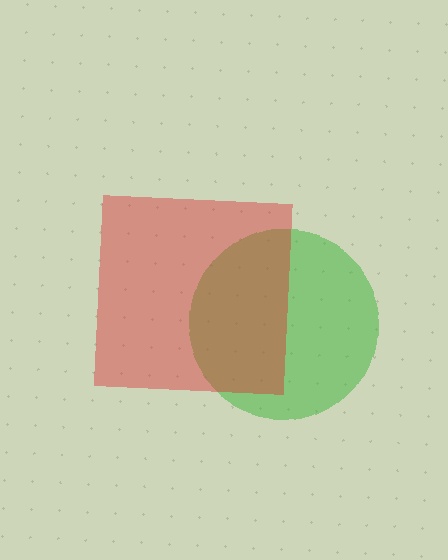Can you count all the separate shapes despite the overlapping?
Yes, there are 2 separate shapes.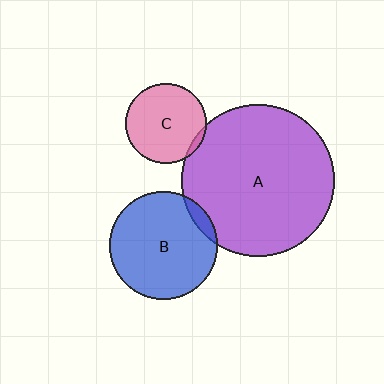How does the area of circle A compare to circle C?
Approximately 3.6 times.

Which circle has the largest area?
Circle A (purple).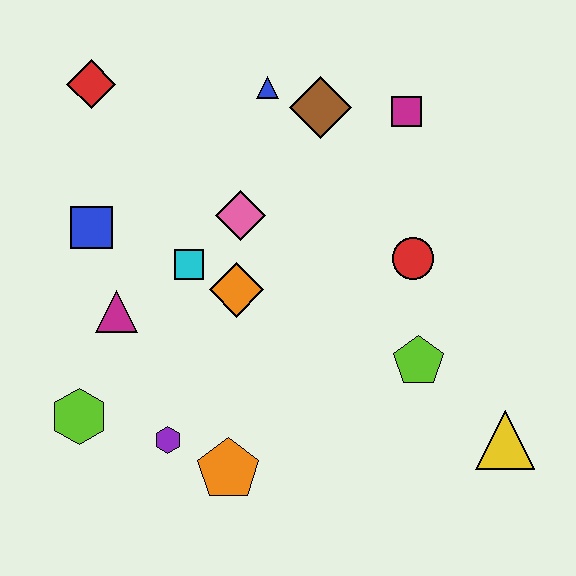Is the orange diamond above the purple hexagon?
Yes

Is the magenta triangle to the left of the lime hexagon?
No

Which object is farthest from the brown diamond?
The lime hexagon is farthest from the brown diamond.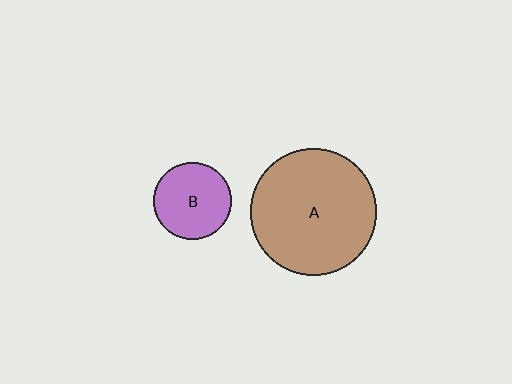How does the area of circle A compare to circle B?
Approximately 2.7 times.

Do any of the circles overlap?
No, none of the circles overlap.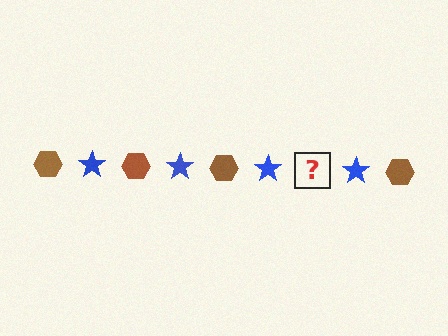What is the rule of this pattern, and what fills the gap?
The rule is that the pattern alternates between brown hexagon and blue star. The gap should be filled with a brown hexagon.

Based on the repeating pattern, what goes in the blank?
The blank should be a brown hexagon.